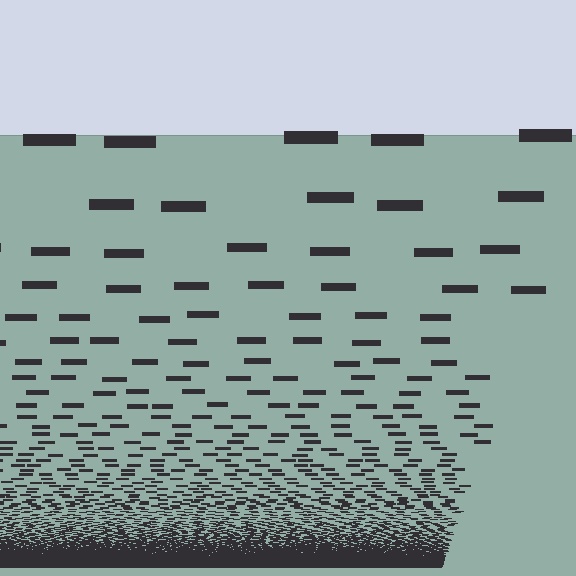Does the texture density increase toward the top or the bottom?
Density increases toward the bottom.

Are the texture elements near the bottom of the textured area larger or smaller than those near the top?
Smaller. The gradient is inverted — elements near the bottom are smaller and denser.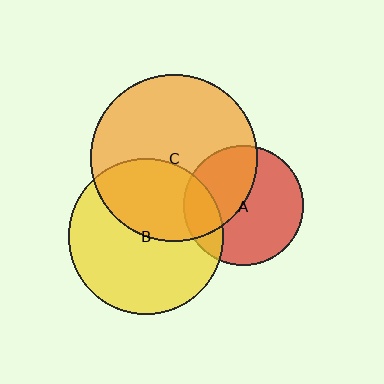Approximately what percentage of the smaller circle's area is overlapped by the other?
Approximately 40%.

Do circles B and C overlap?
Yes.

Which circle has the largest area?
Circle C (orange).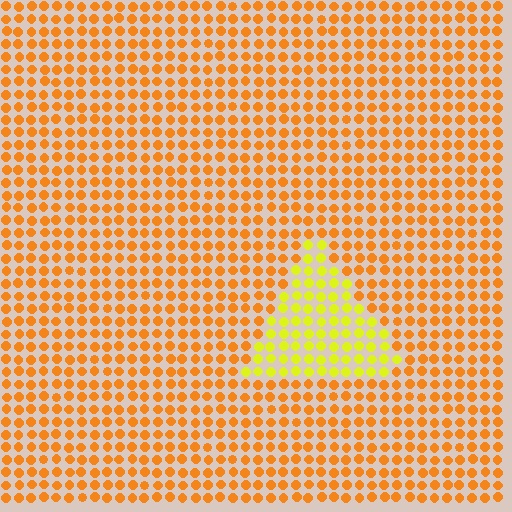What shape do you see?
I see a triangle.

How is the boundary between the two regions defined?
The boundary is defined purely by a slight shift in hue (about 37 degrees). Spacing, size, and orientation are identical on both sides.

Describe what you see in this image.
The image is filled with small orange elements in a uniform arrangement. A triangle-shaped region is visible where the elements are tinted to a slightly different hue, forming a subtle color boundary.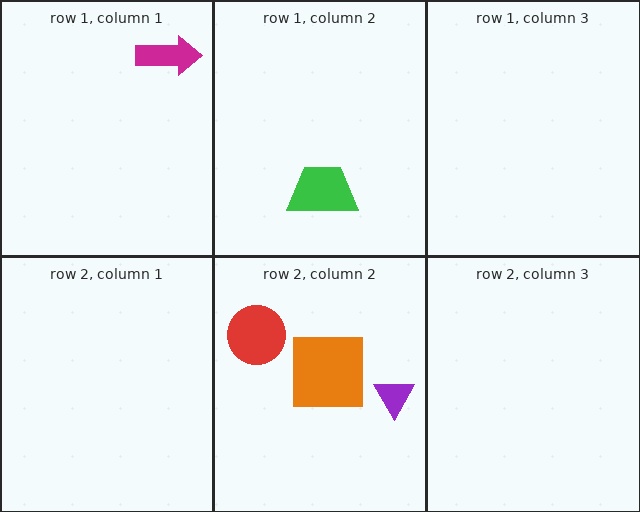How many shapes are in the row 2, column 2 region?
3.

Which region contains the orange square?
The row 2, column 2 region.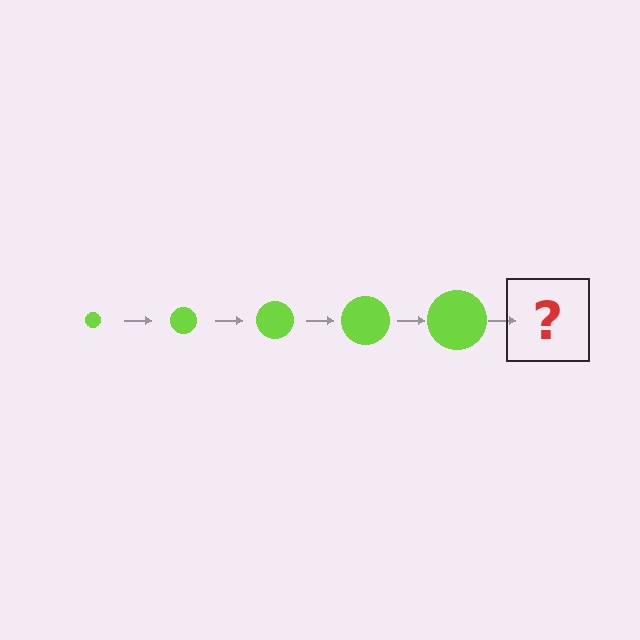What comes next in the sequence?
The next element should be a lime circle, larger than the previous one.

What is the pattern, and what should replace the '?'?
The pattern is that the circle gets progressively larger each step. The '?' should be a lime circle, larger than the previous one.